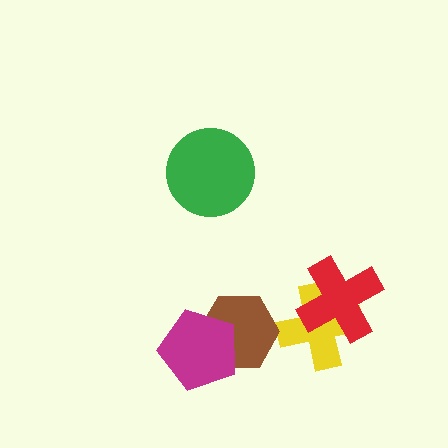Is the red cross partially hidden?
No, no other shape covers it.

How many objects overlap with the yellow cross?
1 object overlaps with the yellow cross.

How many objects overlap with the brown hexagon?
1 object overlaps with the brown hexagon.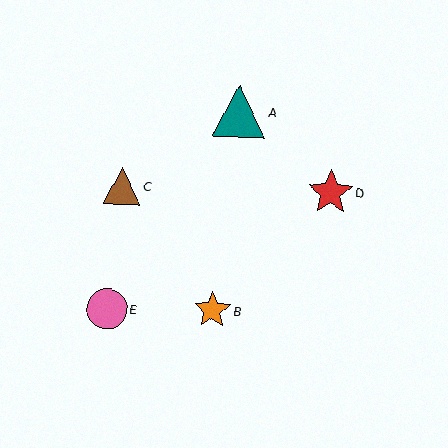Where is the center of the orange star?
The center of the orange star is at (212, 310).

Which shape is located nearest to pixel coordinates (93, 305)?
The pink circle (labeled E) at (107, 309) is nearest to that location.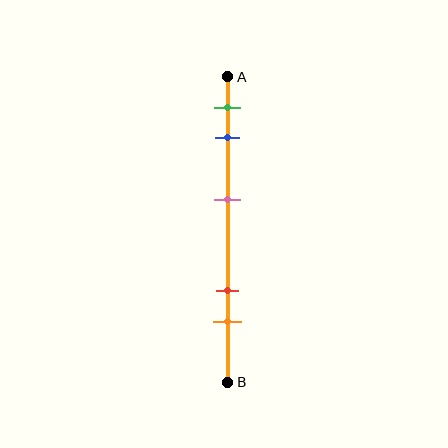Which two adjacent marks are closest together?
The green and blue marks are the closest adjacent pair.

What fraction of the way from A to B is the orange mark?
The orange mark is approximately 80% (0.8) of the way from A to B.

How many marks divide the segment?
There are 5 marks dividing the segment.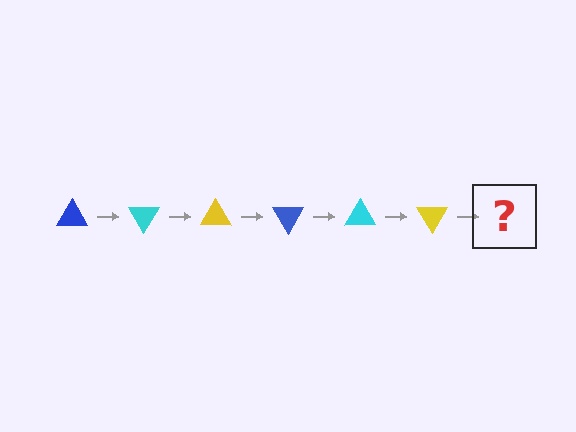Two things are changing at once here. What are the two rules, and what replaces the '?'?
The two rules are that it rotates 60 degrees each step and the color cycles through blue, cyan, and yellow. The '?' should be a blue triangle, rotated 360 degrees from the start.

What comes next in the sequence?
The next element should be a blue triangle, rotated 360 degrees from the start.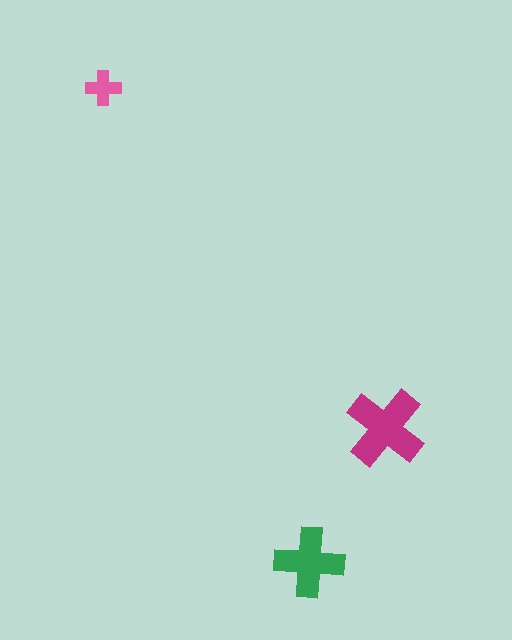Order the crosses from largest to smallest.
the magenta one, the green one, the pink one.